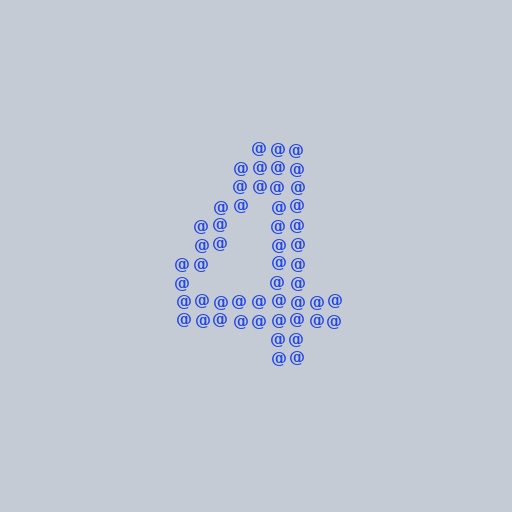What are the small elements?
The small elements are at signs.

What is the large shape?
The large shape is the digit 4.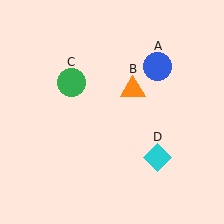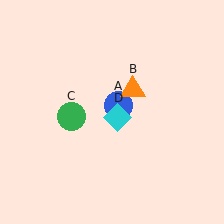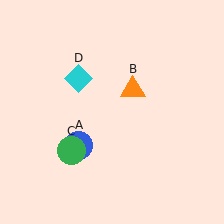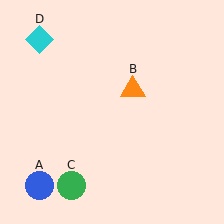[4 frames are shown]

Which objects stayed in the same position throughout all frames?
Orange triangle (object B) remained stationary.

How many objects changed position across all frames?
3 objects changed position: blue circle (object A), green circle (object C), cyan diamond (object D).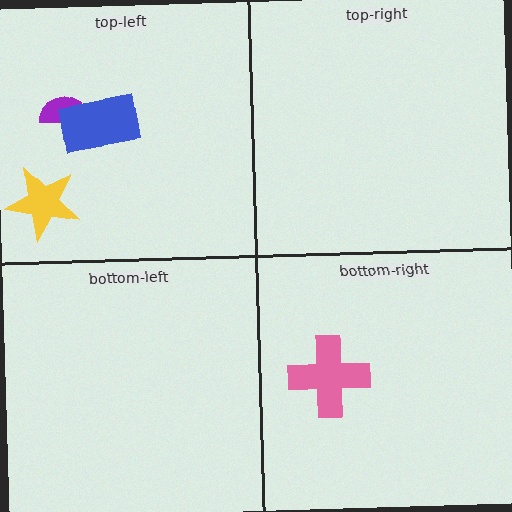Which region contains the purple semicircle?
The top-left region.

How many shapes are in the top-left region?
3.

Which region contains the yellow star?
The top-left region.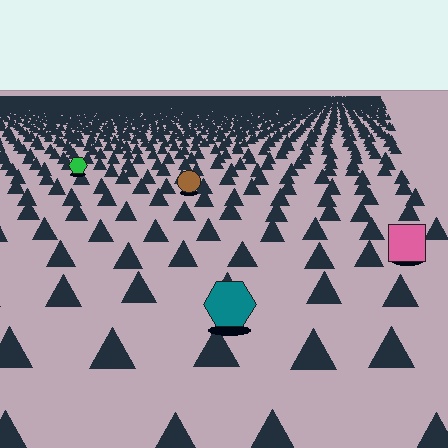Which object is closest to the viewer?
The teal hexagon is closest. The texture marks near it are larger and more spread out.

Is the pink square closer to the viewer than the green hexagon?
Yes. The pink square is closer — you can tell from the texture gradient: the ground texture is coarser near it.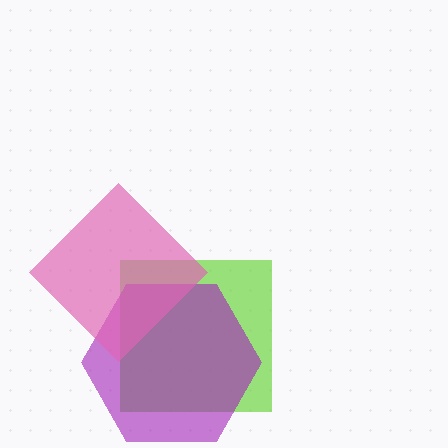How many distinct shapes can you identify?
There are 3 distinct shapes: a lime square, a purple hexagon, a pink diamond.